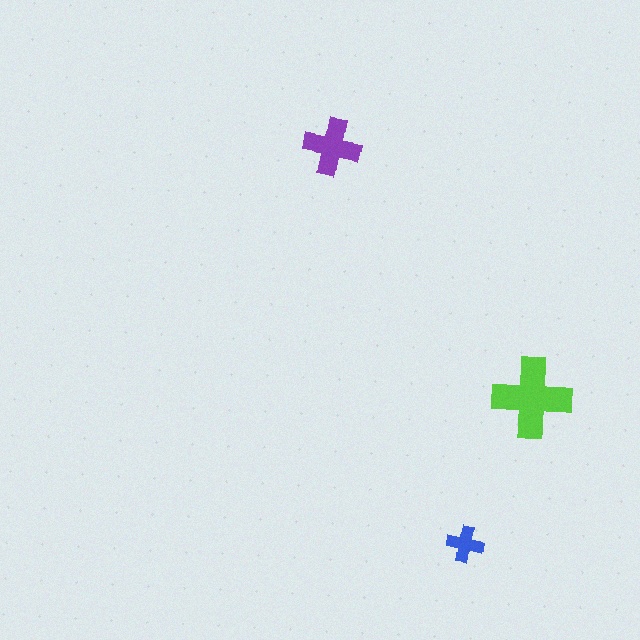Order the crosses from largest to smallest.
the lime one, the purple one, the blue one.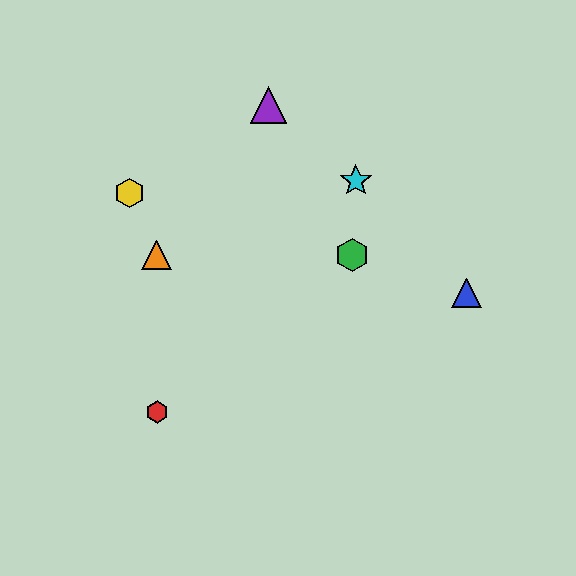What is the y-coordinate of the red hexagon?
The red hexagon is at y≈412.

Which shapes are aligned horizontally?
The green hexagon, the orange triangle are aligned horizontally.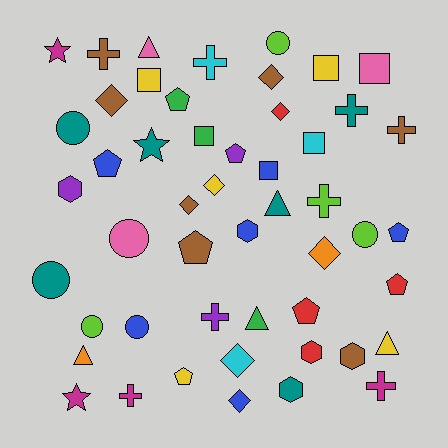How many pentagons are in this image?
There are 8 pentagons.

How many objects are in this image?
There are 50 objects.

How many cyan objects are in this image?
There are 3 cyan objects.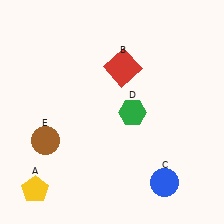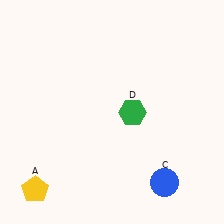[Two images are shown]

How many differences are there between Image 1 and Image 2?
There are 2 differences between the two images.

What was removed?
The brown circle (E), the red square (B) were removed in Image 2.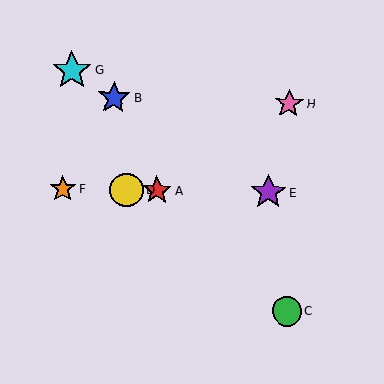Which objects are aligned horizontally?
Objects A, D, E, F are aligned horizontally.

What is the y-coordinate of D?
Object D is at y≈190.